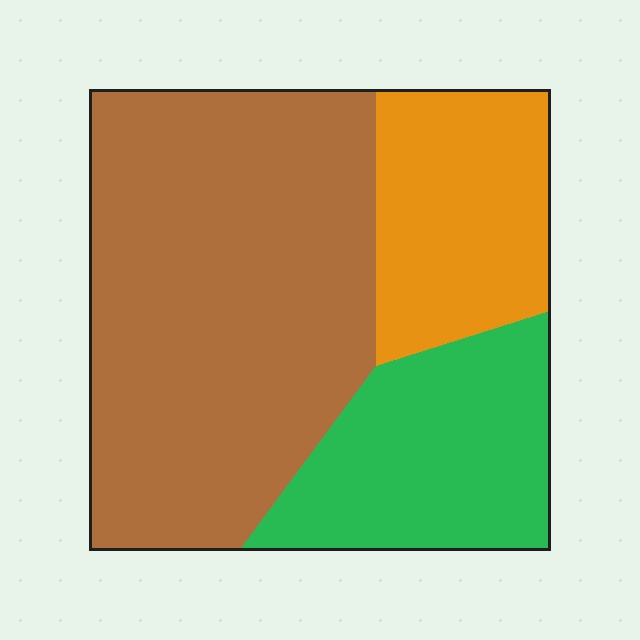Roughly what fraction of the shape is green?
Green covers roughly 25% of the shape.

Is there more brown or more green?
Brown.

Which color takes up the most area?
Brown, at roughly 55%.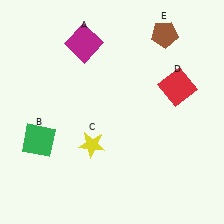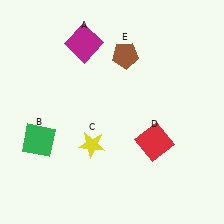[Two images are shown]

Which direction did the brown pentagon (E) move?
The brown pentagon (E) moved left.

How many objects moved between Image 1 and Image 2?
2 objects moved between the two images.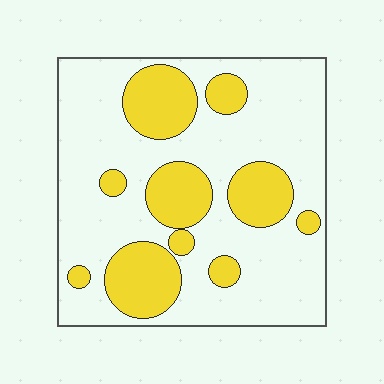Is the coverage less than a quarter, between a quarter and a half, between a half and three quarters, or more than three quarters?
Between a quarter and a half.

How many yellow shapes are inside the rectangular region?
10.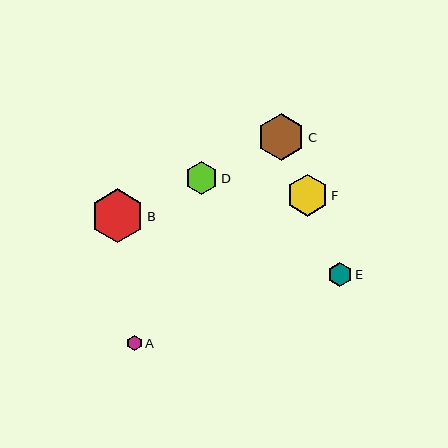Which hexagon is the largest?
Hexagon B is the largest with a size of approximately 54 pixels.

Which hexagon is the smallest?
Hexagon A is the smallest with a size of approximately 16 pixels.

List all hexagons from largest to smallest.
From largest to smallest: B, C, F, D, E, A.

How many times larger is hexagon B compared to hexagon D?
Hexagon B is approximately 1.6 times the size of hexagon D.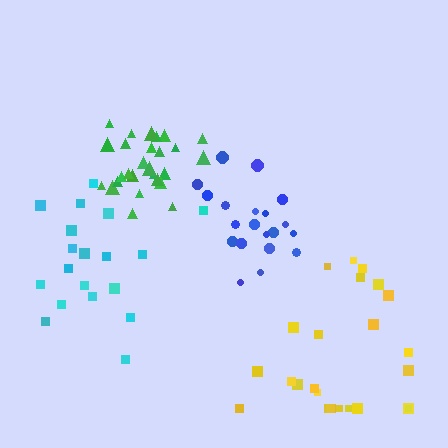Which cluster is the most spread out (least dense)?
Yellow.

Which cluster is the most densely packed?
Green.